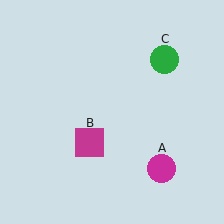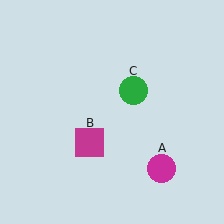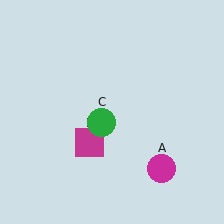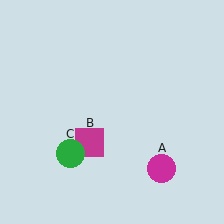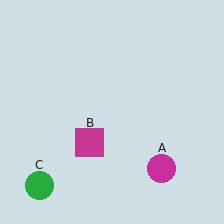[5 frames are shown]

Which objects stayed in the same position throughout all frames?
Magenta circle (object A) and magenta square (object B) remained stationary.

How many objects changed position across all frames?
1 object changed position: green circle (object C).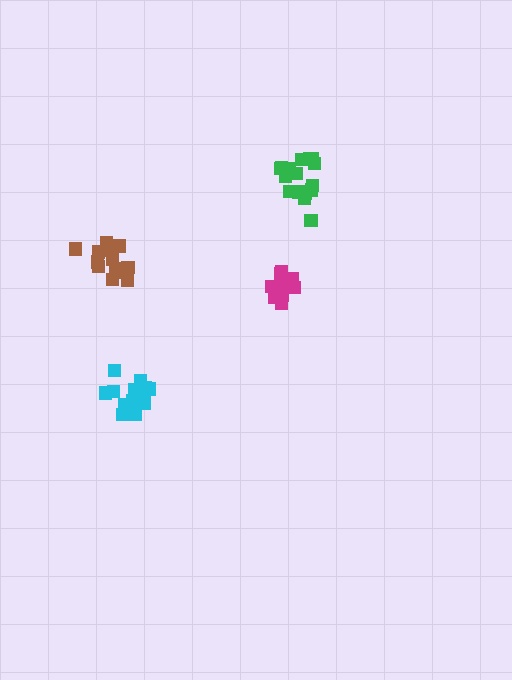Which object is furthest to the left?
The brown cluster is leftmost.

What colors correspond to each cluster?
The clusters are colored: brown, magenta, cyan, green.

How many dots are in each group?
Group 1: 15 dots, Group 2: 12 dots, Group 3: 14 dots, Group 4: 17 dots (58 total).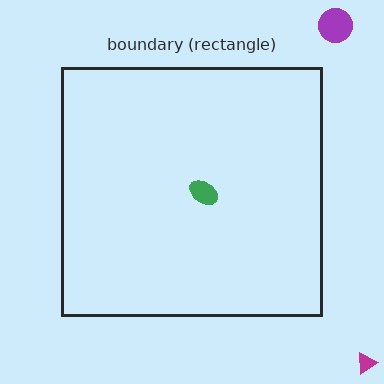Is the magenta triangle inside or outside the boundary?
Outside.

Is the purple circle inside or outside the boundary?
Outside.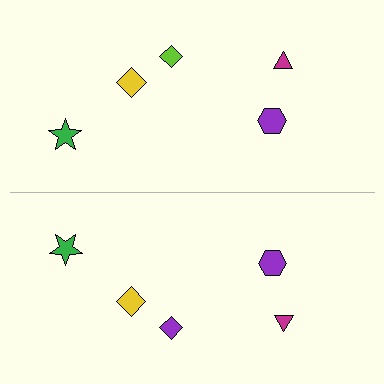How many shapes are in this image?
There are 10 shapes in this image.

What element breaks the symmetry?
The purple diamond on the bottom side breaks the symmetry — its mirror counterpart is lime.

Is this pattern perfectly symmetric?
No, the pattern is not perfectly symmetric. The purple diamond on the bottom side breaks the symmetry — its mirror counterpart is lime.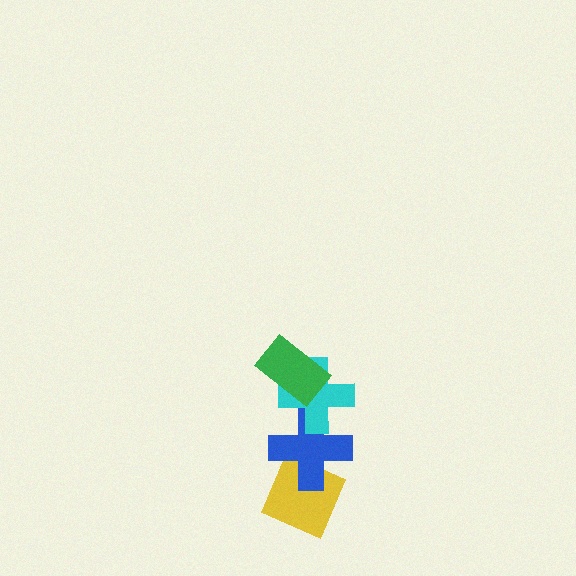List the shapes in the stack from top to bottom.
From top to bottom: the green rectangle, the cyan cross, the blue cross, the yellow diamond.